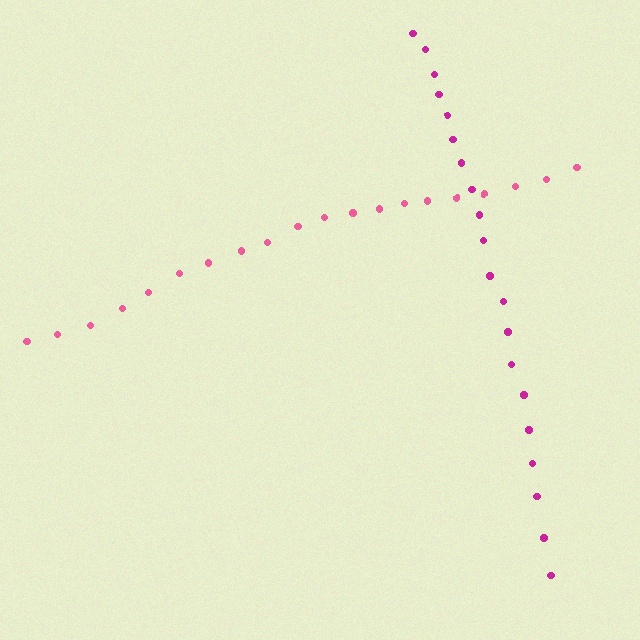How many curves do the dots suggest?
There are 2 distinct paths.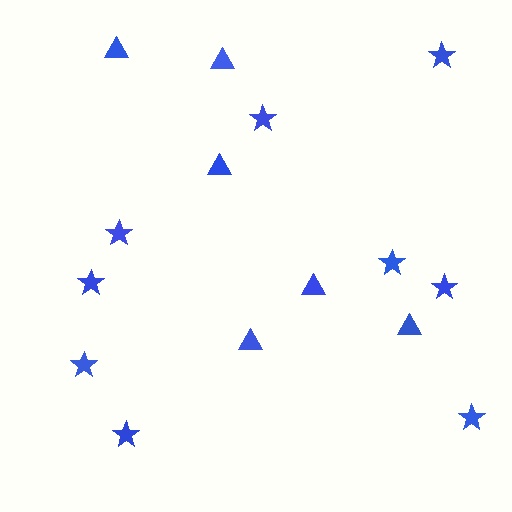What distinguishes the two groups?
There are 2 groups: one group of triangles (6) and one group of stars (9).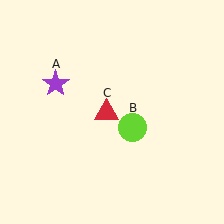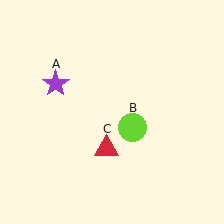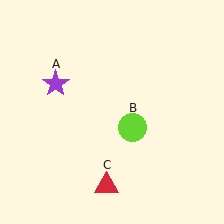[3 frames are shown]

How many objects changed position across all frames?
1 object changed position: red triangle (object C).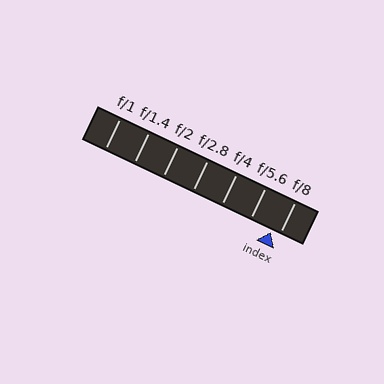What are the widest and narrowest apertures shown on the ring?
The widest aperture shown is f/1 and the narrowest is f/8.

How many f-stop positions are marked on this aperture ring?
There are 7 f-stop positions marked.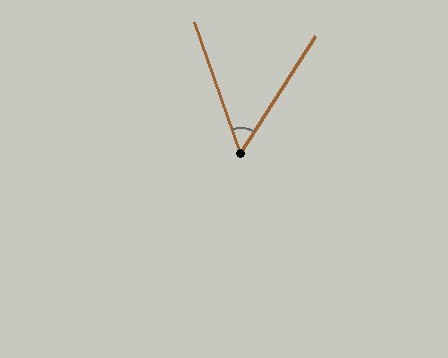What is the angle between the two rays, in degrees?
Approximately 52 degrees.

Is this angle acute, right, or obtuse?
It is acute.